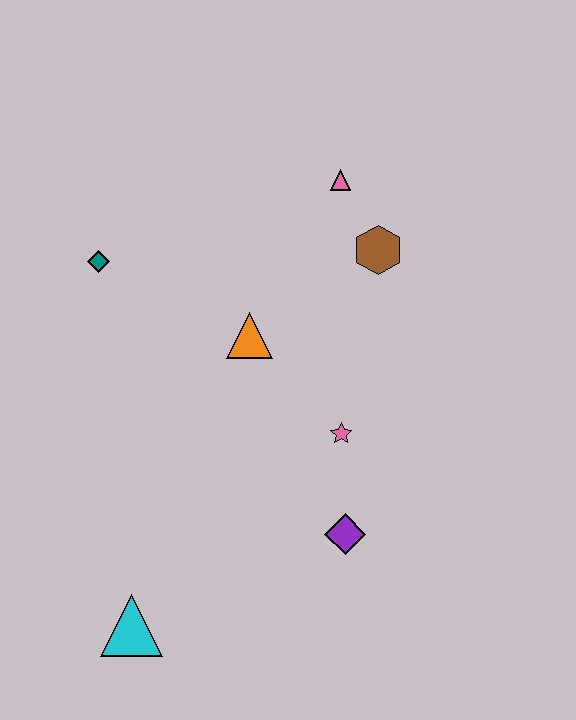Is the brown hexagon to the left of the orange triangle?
No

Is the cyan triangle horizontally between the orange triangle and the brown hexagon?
No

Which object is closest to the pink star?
The purple diamond is closest to the pink star.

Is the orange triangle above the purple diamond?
Yes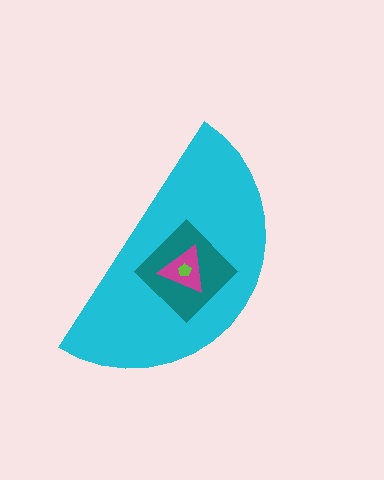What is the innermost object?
The lime pentagon.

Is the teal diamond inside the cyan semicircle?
Yes.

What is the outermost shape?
The cyan semicircle.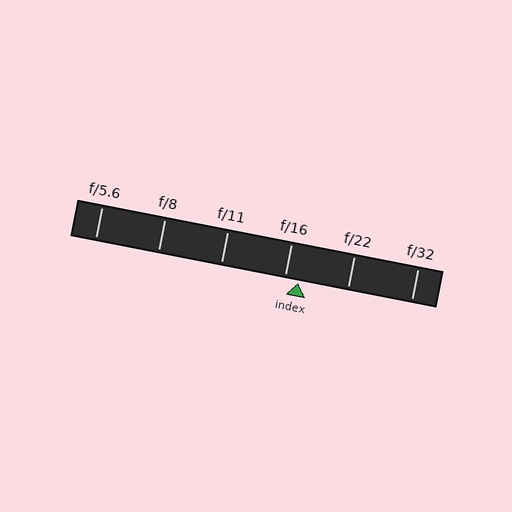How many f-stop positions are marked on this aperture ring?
There are 6 f-stop positions marked.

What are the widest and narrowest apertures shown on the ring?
The widest aperture shown is f/5.6 and the narrowest is f/32.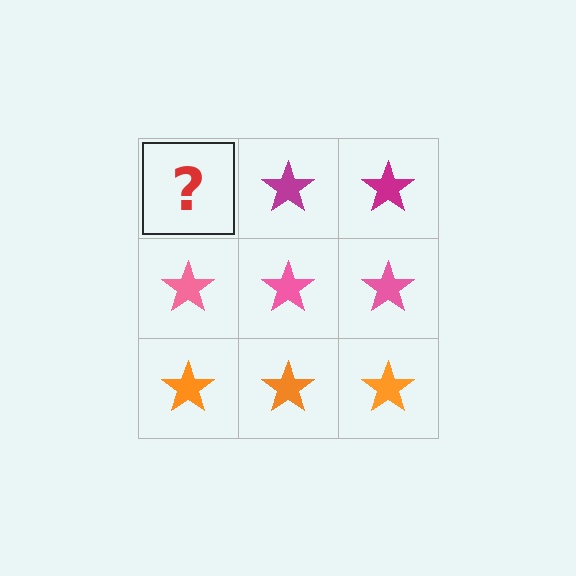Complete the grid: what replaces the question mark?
The question mark should be replaced with a magenta star.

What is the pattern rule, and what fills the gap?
The rule is that each row has a consistent color. The gap should be filled with a magenta star.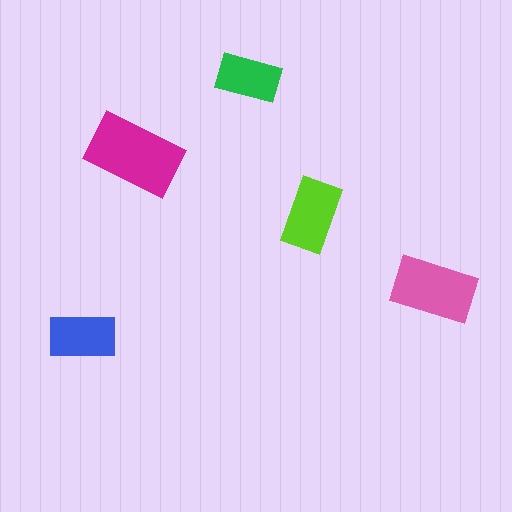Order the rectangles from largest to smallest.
the magenta one, the pink one, the lime one, the blue one, the green one.